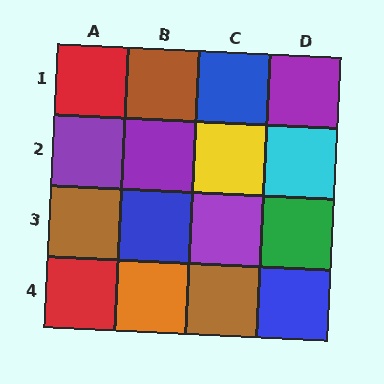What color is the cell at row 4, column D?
Blue.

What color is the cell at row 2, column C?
Yellow.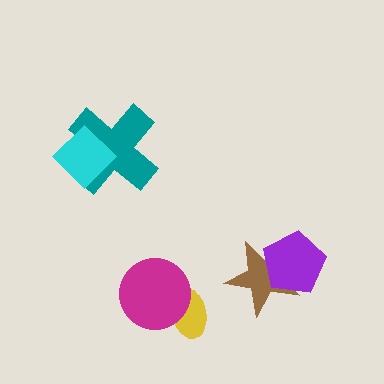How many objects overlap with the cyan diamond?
1 object overlaps with the cyan diamond.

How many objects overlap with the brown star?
1 object overlaps with the brown star.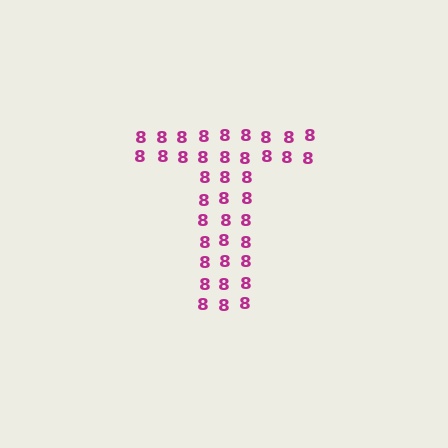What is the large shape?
The large shape is the letter T.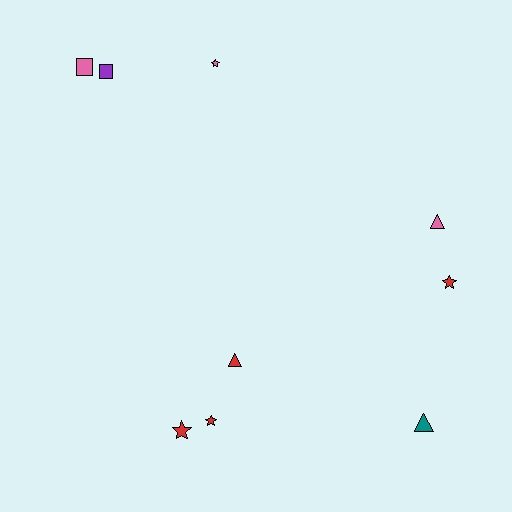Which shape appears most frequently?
Star, with 4 objects.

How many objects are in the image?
There are 9 objects.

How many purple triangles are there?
There are no purple triangles.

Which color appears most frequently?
Red, with 4 objects.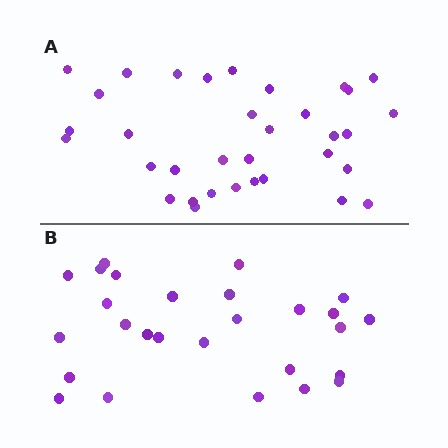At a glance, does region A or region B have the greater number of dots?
Region A (the top region) has more dots.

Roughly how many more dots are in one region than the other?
Region A has roughly 8 or so more dots than region B.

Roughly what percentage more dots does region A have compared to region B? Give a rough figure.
About 25% more.